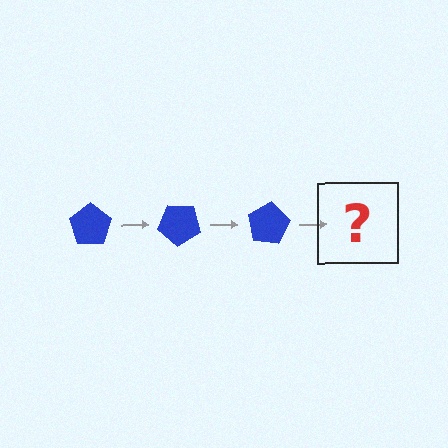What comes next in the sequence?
The next element should be a blue pentagon rotated 120 degrees.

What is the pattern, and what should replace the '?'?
The pattern is that the pentagon rotates 40 degrees each step. The '?' should be a blue pentagon rotated 120 degrees.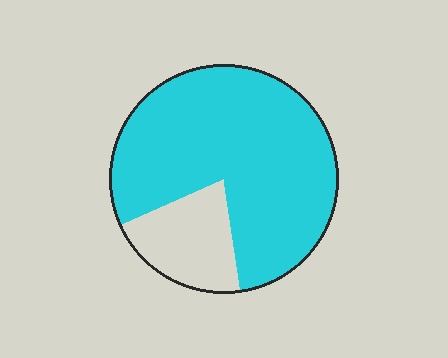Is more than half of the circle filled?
Yes.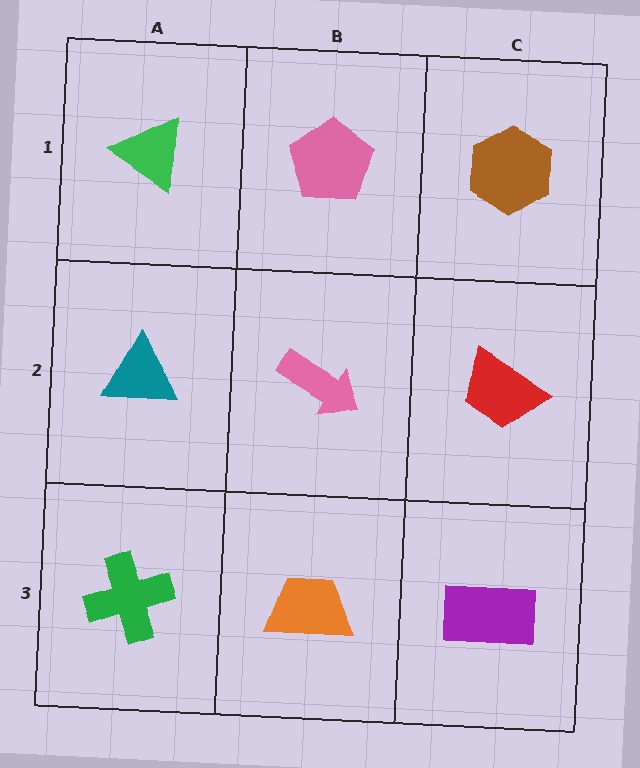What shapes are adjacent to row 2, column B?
A pink pentagon (row 1, column B), an orange trapezoid (row 3, column B), a teal triangle (row 2, column A), a red trapezoid (row 2, column C).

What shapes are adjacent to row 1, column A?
A teal triangle (row 2, column A), a pink pentagon (row 1, column B).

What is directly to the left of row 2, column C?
A pink arrow.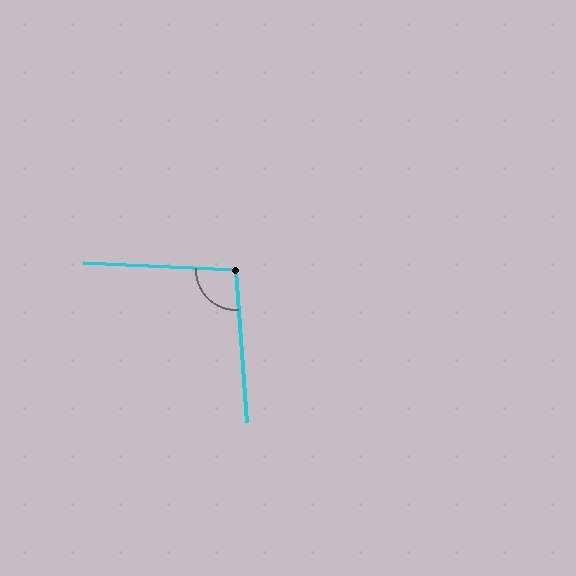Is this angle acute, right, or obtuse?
It is obtuse.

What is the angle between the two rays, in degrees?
Approximately 97 degrees.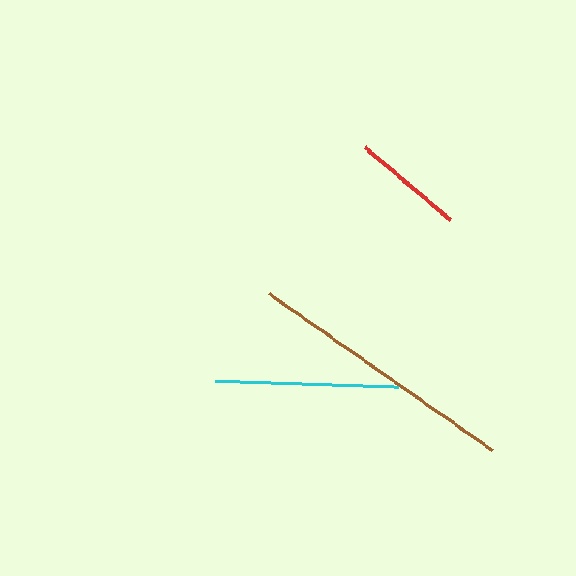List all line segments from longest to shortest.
From longest to shortest: brown, cyan, red.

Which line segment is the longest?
The brown line is the longest at approximately 272 pixels.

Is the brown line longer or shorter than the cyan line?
The brown line is longer than the cyan line.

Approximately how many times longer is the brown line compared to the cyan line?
The brown line is approximately 1.5 times the length of the cyan line.